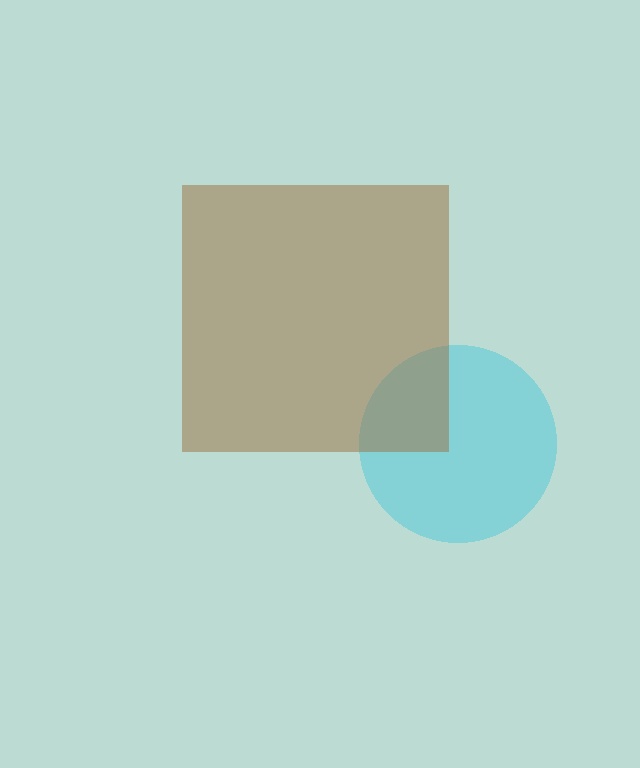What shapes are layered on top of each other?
The layered shapes are: a cyan circle, a brown square.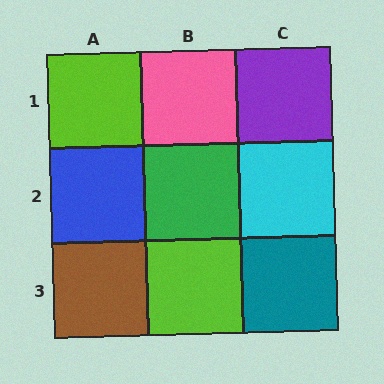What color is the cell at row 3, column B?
Lime.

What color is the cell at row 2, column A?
Blue.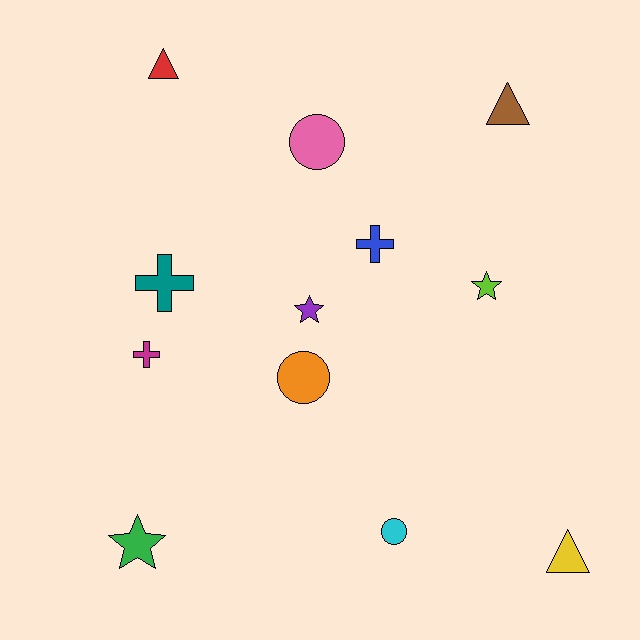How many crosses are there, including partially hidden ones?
There are 3 crosses.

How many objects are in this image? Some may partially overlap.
There are 12 objects.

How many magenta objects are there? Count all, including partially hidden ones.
There is 1 magenta object.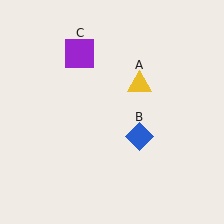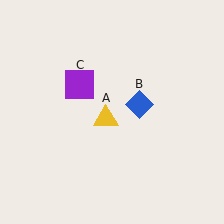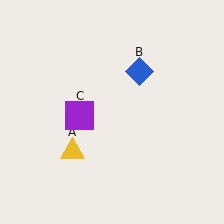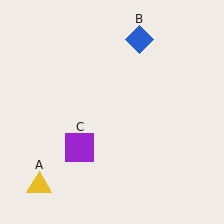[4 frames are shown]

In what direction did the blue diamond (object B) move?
The blue diamond (object B) moved up.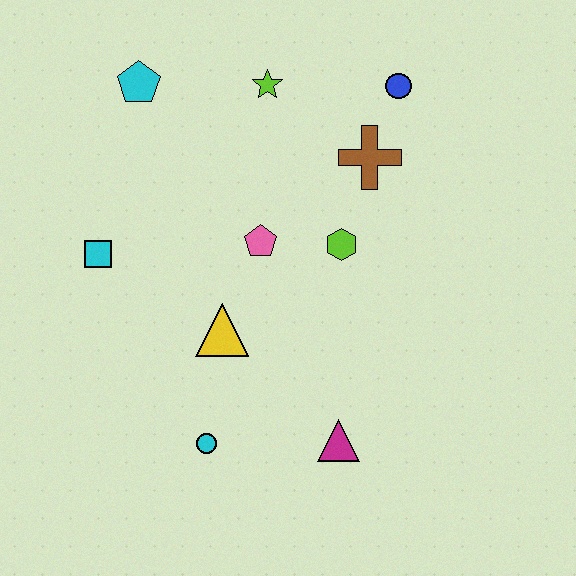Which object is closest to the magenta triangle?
The cyan circle is closest to the magenta triangle.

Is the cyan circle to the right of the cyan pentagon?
Yes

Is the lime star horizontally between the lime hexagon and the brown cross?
No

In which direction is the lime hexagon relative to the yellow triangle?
The lime hexagon is to the right of the yellow triangle.